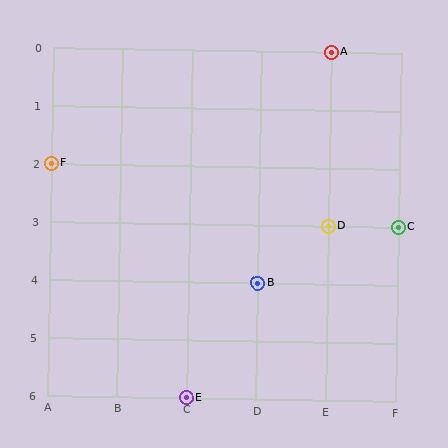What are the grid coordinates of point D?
Point D is at grid coordinates (E, 3).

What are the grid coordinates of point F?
Point F is at grid coordinates (A, 2).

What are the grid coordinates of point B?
Point B is at grid coordinates (D, 4).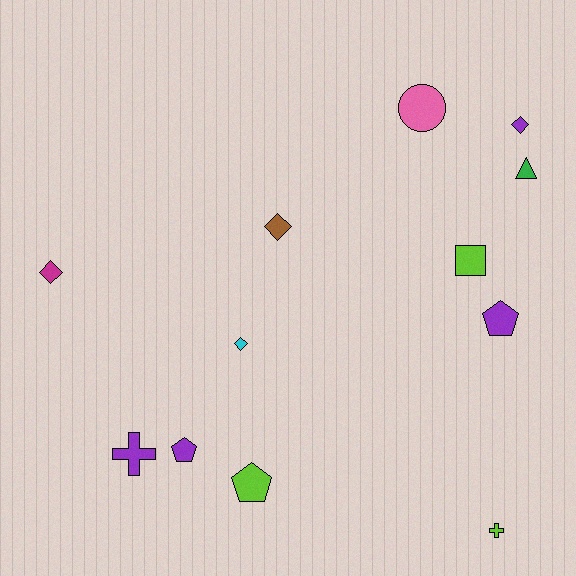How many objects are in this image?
There are 12 objects.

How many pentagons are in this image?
There are 3 pentagons.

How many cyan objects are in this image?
There is 1 cyan object.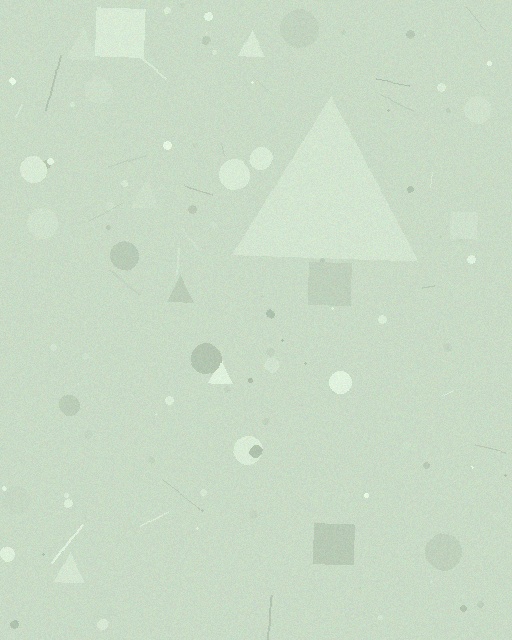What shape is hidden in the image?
A triangle is hidden in the image.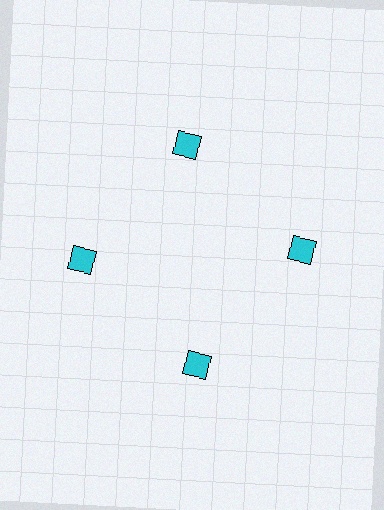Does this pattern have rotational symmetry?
Yes, this pattern has 4-fold rotational symmetry. It looks the same after rotating 90 degrees around the center.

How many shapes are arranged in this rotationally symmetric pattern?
There are 4 shapes, arranged in 4 groups of 1.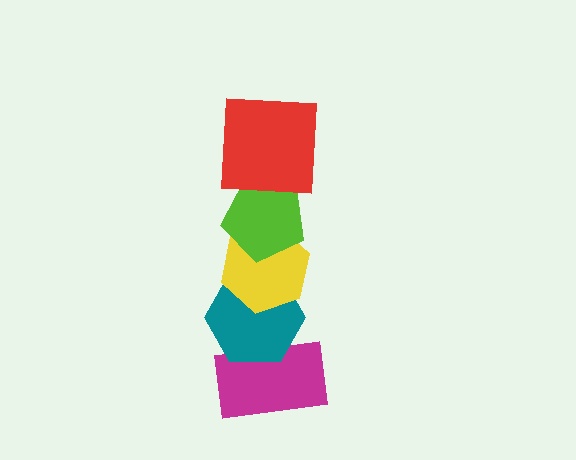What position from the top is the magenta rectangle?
The magenta rectangle is 5th from the top.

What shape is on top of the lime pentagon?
The red square is on top of the lime pentagon.